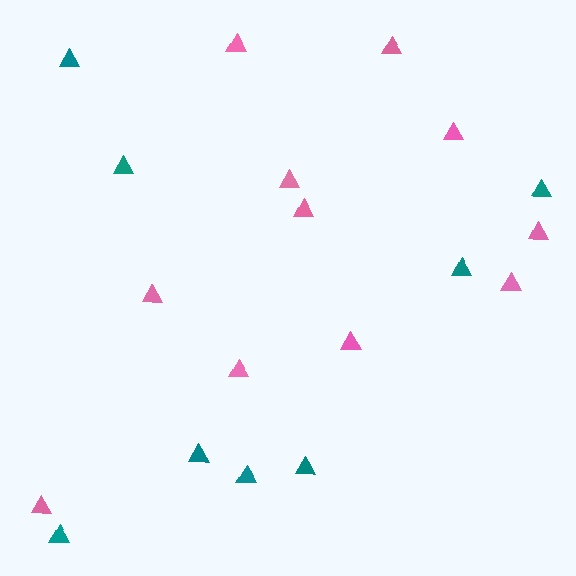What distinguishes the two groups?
There are 2 groups: one group of teal triangles (8) and one group of pink triangles (11).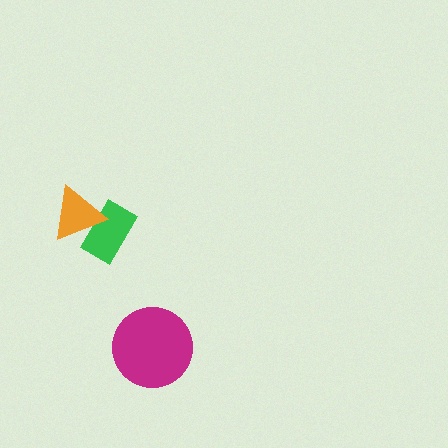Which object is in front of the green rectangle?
The orange triangle is in front of the green rectangle.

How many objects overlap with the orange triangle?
1 object overlaps with the orange triangle.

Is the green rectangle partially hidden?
Yes, it is partially covered by another shape.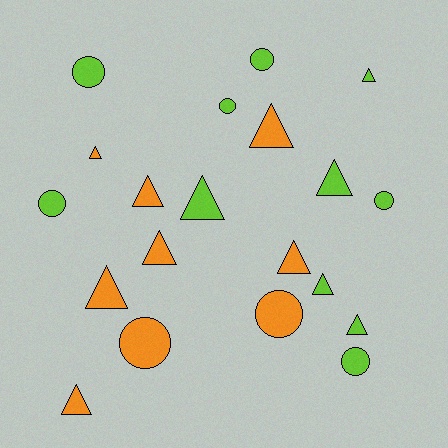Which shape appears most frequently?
Triangle, with 12 objects.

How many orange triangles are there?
There are 7 orange triangles.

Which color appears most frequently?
Lime, with 11 objects.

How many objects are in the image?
There are 20 objects.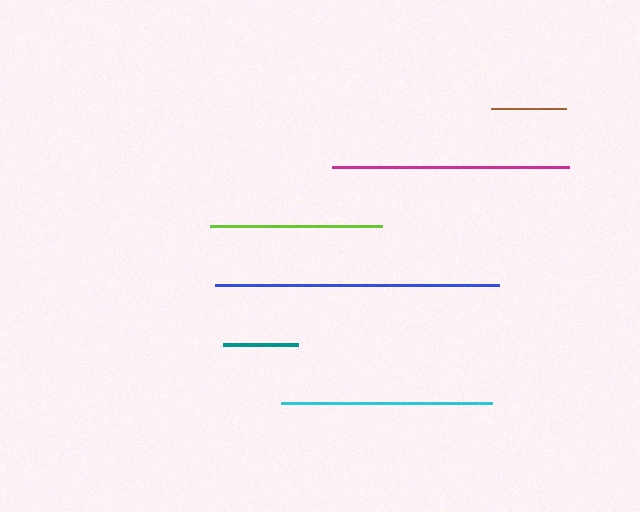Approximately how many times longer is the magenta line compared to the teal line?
The magenta line is approximately 3.2 times the length of the teal line.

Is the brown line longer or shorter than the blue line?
The blue line is longer than the brown line.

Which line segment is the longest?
The blue line is the longest at approximately 284 pixels.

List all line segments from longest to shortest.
From longest to shortest: blue, magenta, cyan, lime, teal, brown.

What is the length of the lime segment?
The lime segment is approximately 172 pixels long.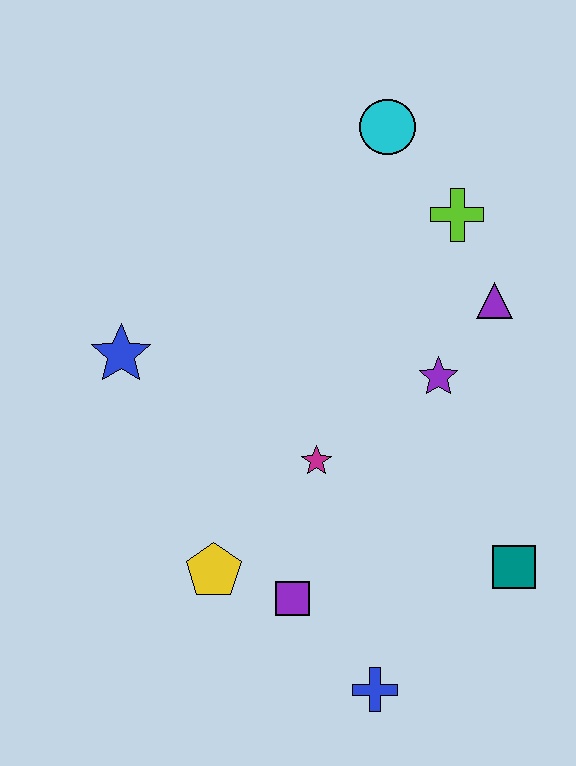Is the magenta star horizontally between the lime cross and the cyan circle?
No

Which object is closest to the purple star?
The purple triangle is closest to the purple star.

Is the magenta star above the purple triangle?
No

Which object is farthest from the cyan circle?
The blue cross is farthest from the cyan circle.